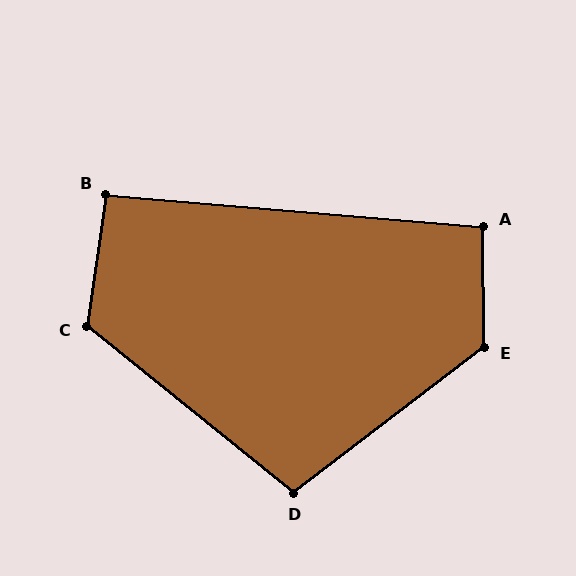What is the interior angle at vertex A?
Approximately 95 degrees (obtuse).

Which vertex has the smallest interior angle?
B, at approximately 93 degrees.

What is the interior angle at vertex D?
Approximately 104 degrees (obtuse).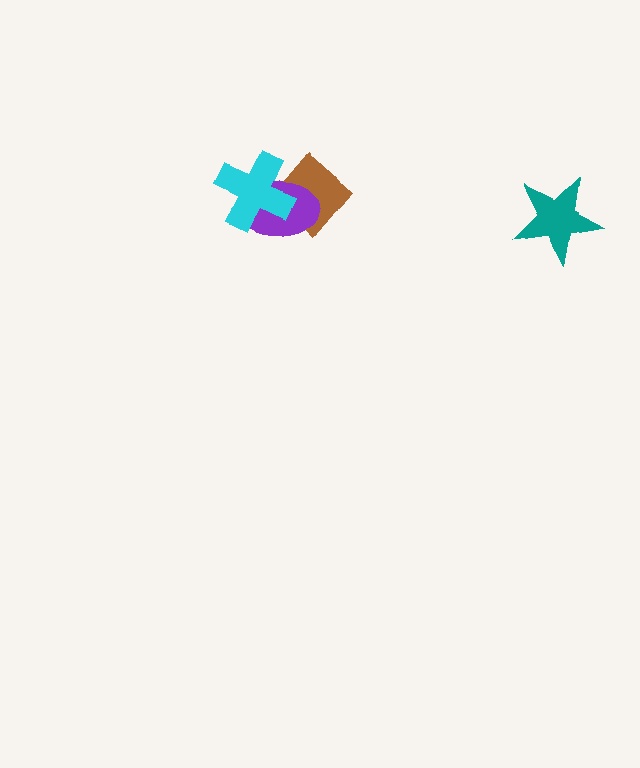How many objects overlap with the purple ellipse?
2 objects overlap with the purple ellipse.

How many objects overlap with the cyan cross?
2 objects overlap with the cyan cross.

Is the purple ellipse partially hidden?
Yes, it is partially covered by another shape.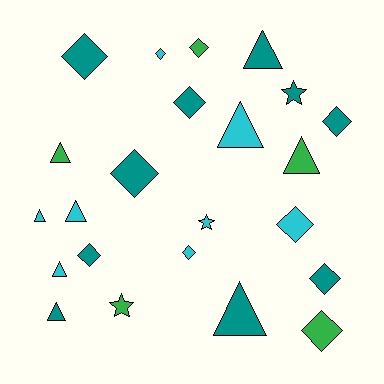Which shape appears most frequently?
Diamond, with 11 objects.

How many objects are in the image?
There are 23 objects.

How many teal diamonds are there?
There are 6 teal diamonds.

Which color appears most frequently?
Teal, with 10 objects.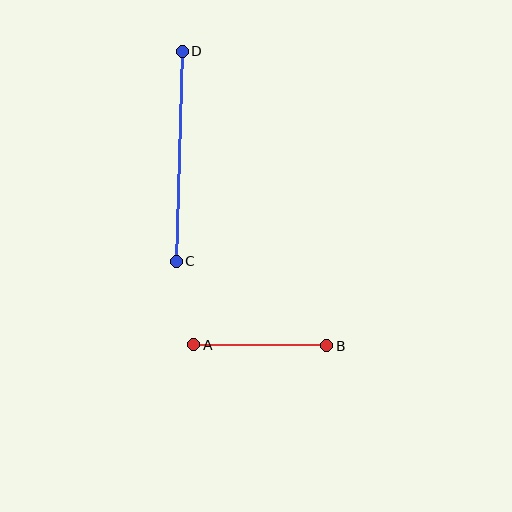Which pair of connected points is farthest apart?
Points C and D are farthest apart.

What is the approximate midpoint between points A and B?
The midpoint is at approximately (260, 345) pixels.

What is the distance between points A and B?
The distance is approximately 133 pixels.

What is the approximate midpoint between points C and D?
The midpoint is at approximately (179, 156) pixels.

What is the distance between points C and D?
The distance is approximately 210 pixels.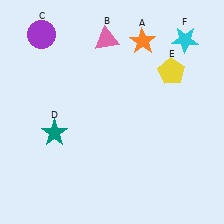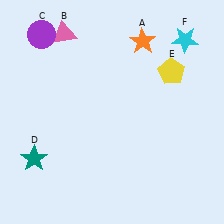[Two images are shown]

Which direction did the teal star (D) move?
The teal star (D) moved down.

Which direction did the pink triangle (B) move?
The pink triangle (B) moved left.